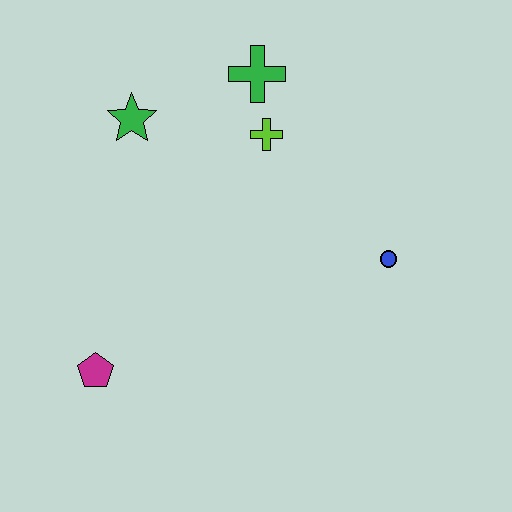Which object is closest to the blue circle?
The lime cross is closest to the blue circle.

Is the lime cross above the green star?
No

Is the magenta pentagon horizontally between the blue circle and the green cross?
No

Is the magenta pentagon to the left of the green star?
Yes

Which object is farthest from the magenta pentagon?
The green cross is farthest from the magenta pentagon.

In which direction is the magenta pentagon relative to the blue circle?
The magenta pentagon is to the left of the blue circle.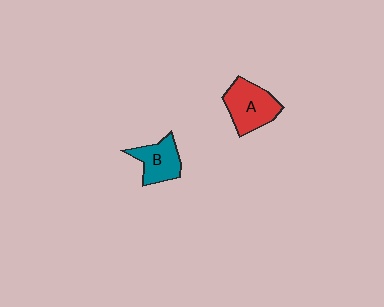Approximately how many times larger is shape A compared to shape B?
Approximately 1.3 times.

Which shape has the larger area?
Shape A (red).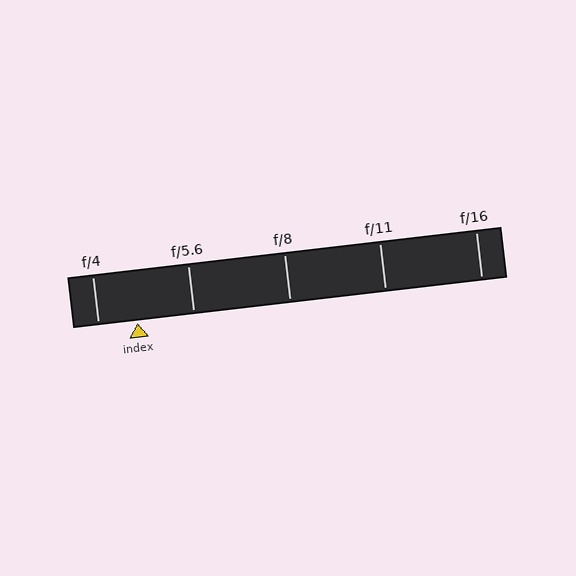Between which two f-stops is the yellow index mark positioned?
The index mark is between f/4 and f/5.6.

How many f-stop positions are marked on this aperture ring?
There are 5 f-stop positions marked.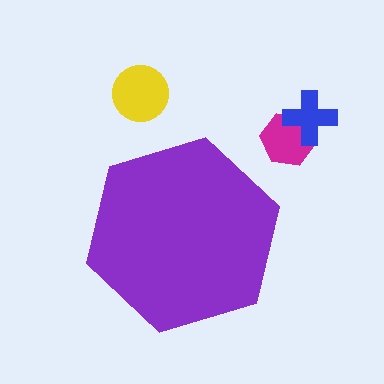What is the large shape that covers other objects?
A purple hexagon.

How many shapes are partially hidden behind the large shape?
0 shapes are partially hidden.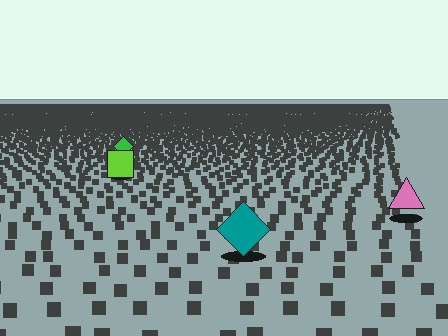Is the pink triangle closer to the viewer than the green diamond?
Yes. The pink triangle is closer — you can tell from the texture gradient: the ground texture is coarser near it.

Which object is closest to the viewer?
The teal diamond is closest. The texture marks near it are larger and more spread out.